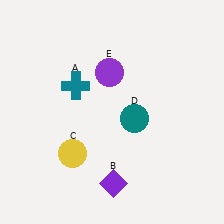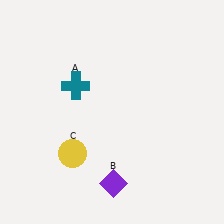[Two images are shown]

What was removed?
The teal circle (D), the purple circle (E) were removed in Image 2.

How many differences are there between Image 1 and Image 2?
There are 2 differences between the two images.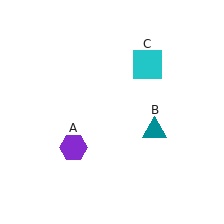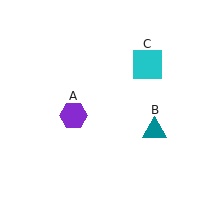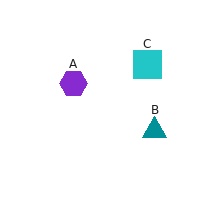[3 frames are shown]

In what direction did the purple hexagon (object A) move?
The purple hexagon (object A) moved up.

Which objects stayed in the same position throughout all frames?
Teal triangle (object B) and cyan square (object C) remained stationary.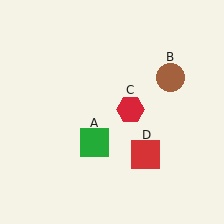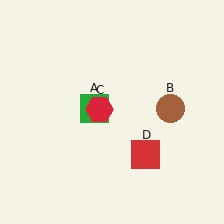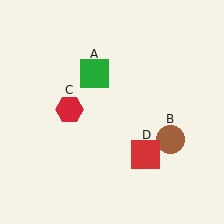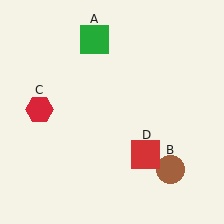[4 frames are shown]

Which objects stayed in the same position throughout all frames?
Red square (object D) remained stationary.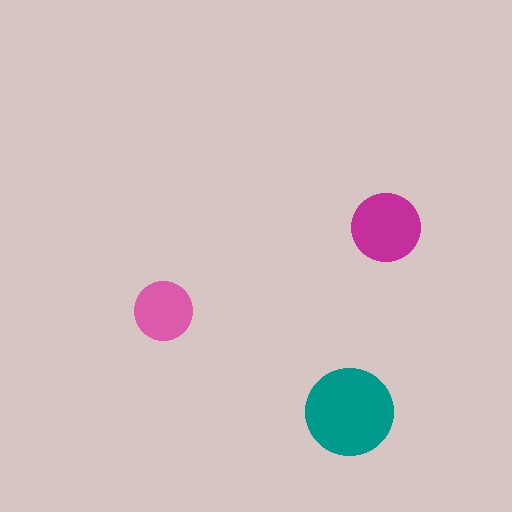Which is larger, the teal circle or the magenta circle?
The teal one.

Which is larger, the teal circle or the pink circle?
The teal one.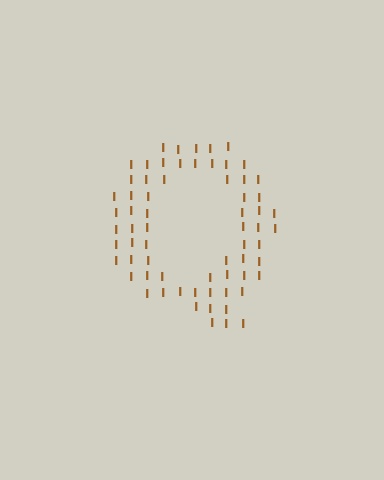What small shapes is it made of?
It is made of small letter I's.